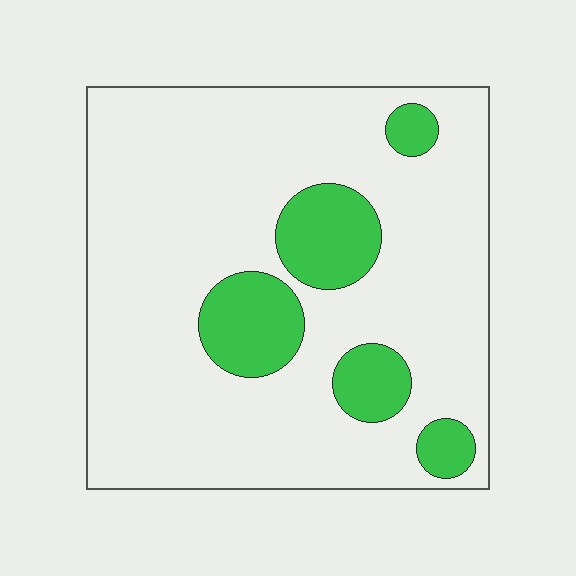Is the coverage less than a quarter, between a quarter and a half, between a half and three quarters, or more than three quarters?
Less than a quarter.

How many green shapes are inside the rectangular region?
5.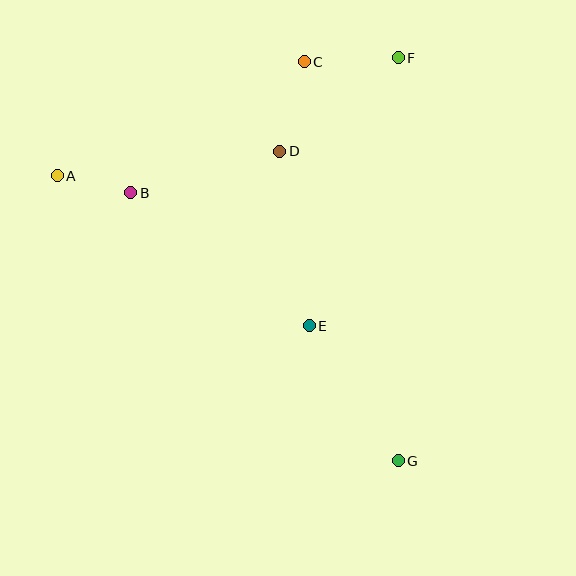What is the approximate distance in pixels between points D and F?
The distance between D and F is approximately 151 pixels.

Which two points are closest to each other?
Points A and B are closest to each other.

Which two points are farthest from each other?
Points A and G are farthest from each other.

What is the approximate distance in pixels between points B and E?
The distance between B and E is approximately 222 pixels.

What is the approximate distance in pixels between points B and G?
The distance between B and G is approximately 378 pixels.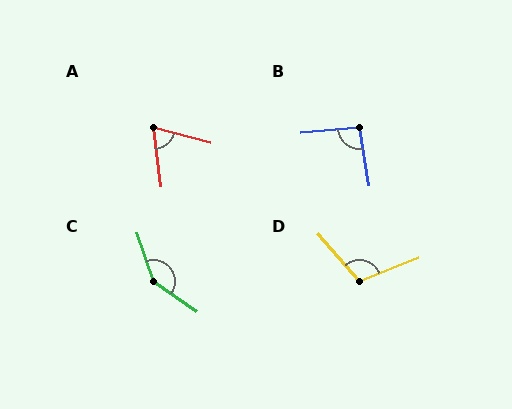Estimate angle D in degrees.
Approximately 108 degrees.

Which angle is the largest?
C, at approximately 143 degrees.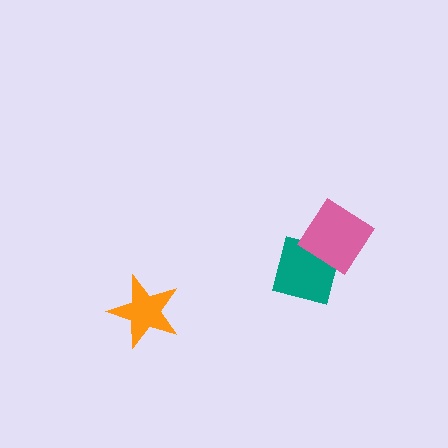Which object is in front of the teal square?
The pink diamond is in front of the teal square.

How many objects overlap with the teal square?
1 object overlaps with the teal square.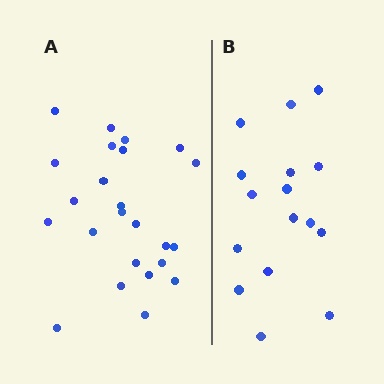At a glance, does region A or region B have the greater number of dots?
Region A (the left region) has more dots.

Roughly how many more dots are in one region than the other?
Region A has roughly 8 or so more dots than region B.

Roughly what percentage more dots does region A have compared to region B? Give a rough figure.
About 50% more.